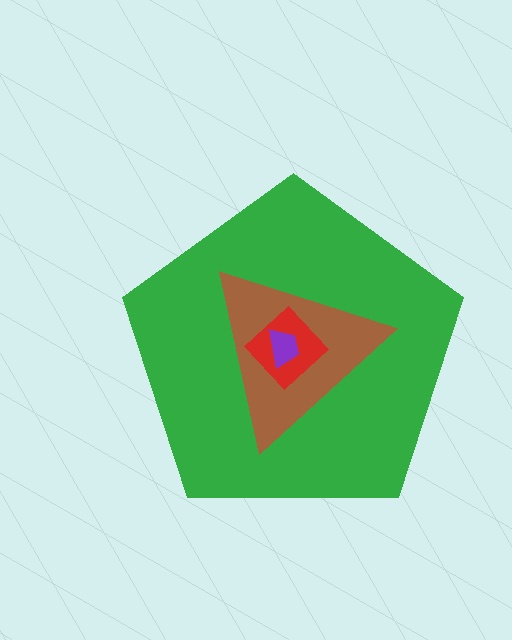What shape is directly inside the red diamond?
The purple trapezoid.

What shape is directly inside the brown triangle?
The red diamond.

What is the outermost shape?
The green pentagon.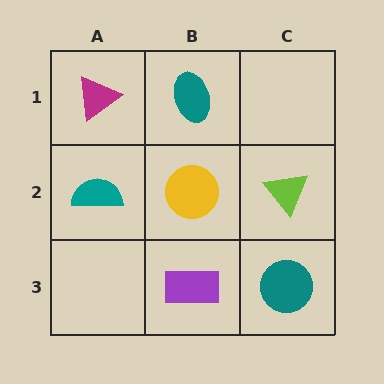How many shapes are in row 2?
3 shapes.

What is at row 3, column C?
A teal circle.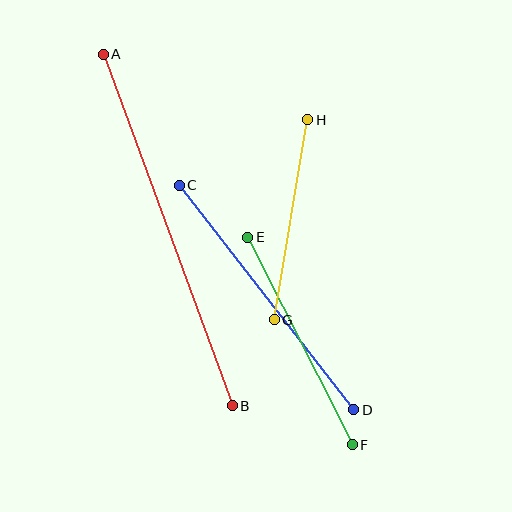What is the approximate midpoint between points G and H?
The midpoint is at approximately (291, 220) pixels.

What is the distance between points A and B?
The distance is approximately 374 pixels.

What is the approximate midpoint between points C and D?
The midpoint is at approximately (267, 297) pixels.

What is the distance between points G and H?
The distance is approximately 202 pixels.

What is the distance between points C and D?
The distance is approximately 284 pixels.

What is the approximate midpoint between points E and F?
The midpoint is at approximately (300, 341) pixels.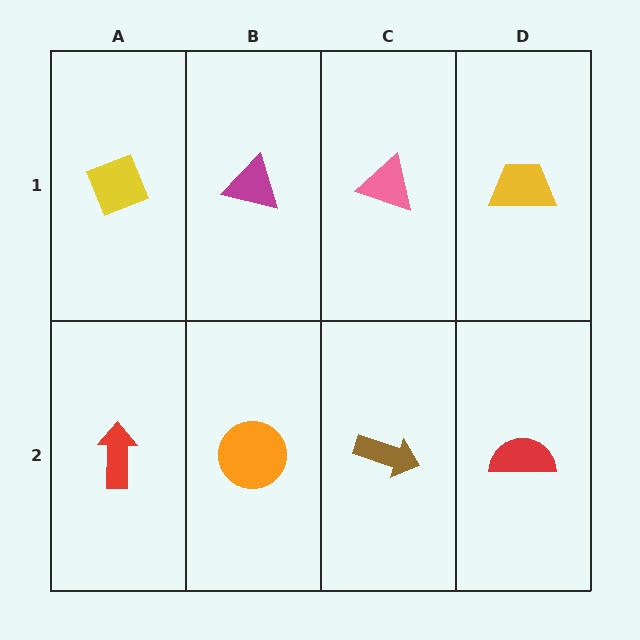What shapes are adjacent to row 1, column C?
A brown arrow (row 2, column C), a magenta triangle (row 1, column B), a yellow trapezoid (row 1, column D).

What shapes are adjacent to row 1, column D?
A red semicircle (row 2, column D), a pink triangle (row 1, column C).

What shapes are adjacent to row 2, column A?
A yellow diamond (row 1, column A), an orange circle (row 2, column B).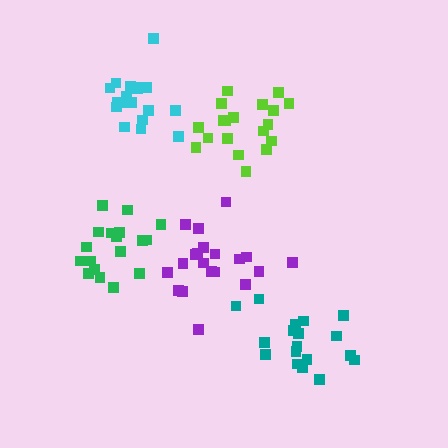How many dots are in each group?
Group 1: 20 dots, Group 2: 19 dots, Group 3: 18 dots, Group 4: 18 dots, Group 5: 18 dots (93 total).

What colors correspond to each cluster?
The clusters are colored: purple, lime, cyan, teal, green.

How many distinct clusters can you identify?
There are 5 distinct clusters.